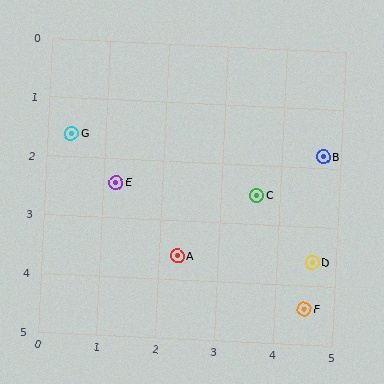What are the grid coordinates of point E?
Point E is at approximately (1.2, 2.4).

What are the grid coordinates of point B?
Point B is at approximately (4.7, 1.8).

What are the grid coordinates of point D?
Point D is at approximately (4.6, 3.6).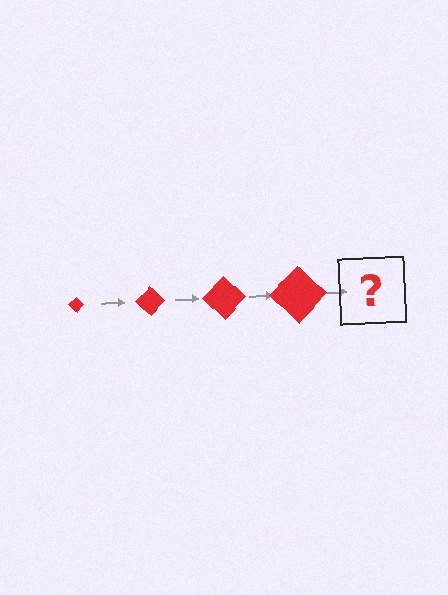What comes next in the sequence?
The next element should be a red diamond, larger than the previous one.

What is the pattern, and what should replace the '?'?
The pattern is that the diamond gets progressively larger each step. The '?' should be a red diamond, larger than the previous one.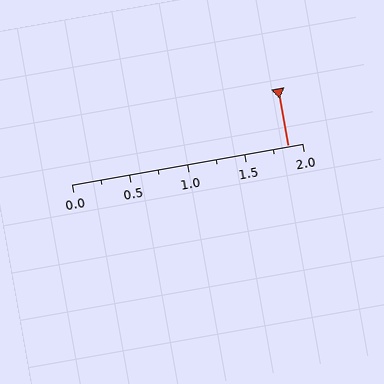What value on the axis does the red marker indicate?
The marker indicates approximately 1.88.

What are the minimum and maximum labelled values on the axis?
The axis runs from 0.0 to 2.0.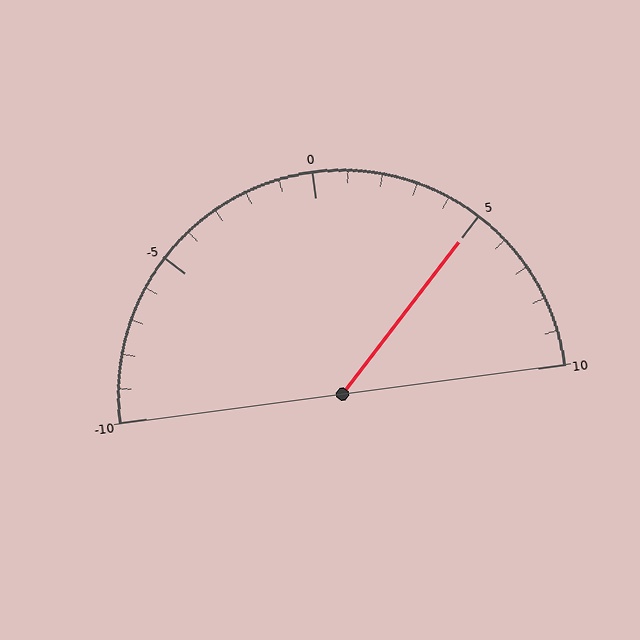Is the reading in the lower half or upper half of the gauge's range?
The reading is in the upper half of the range (-10 to 10).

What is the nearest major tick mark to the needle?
The nearest major tick mark is 5.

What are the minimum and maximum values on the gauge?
The gauge ranges from -10 to 10.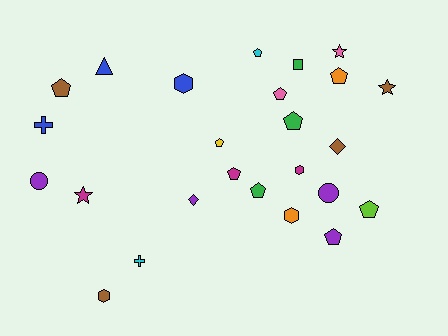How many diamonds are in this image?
There are 2 diamonds.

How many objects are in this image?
There are 25 objects.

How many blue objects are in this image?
There are 3 blue objects.